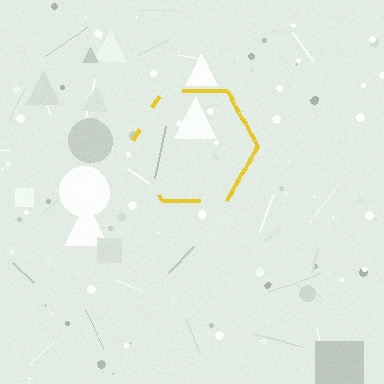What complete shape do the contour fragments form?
The contour fragments form a hexagon.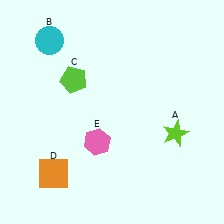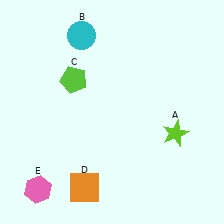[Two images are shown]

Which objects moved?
The objects that moved are: the cyan circle (B), the orange square (D), the pink hexagon (E).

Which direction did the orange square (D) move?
The orange square (D) moved right.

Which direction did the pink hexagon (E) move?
The pink hexagon (E) moved left.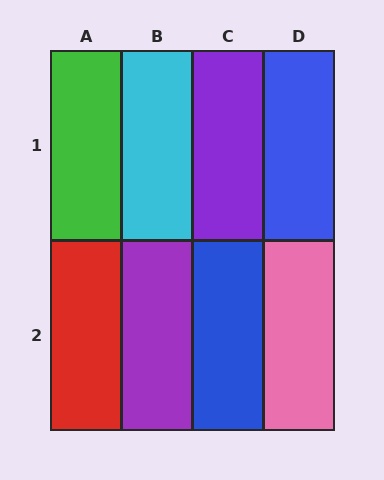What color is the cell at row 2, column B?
Purple.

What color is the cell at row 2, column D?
Pink.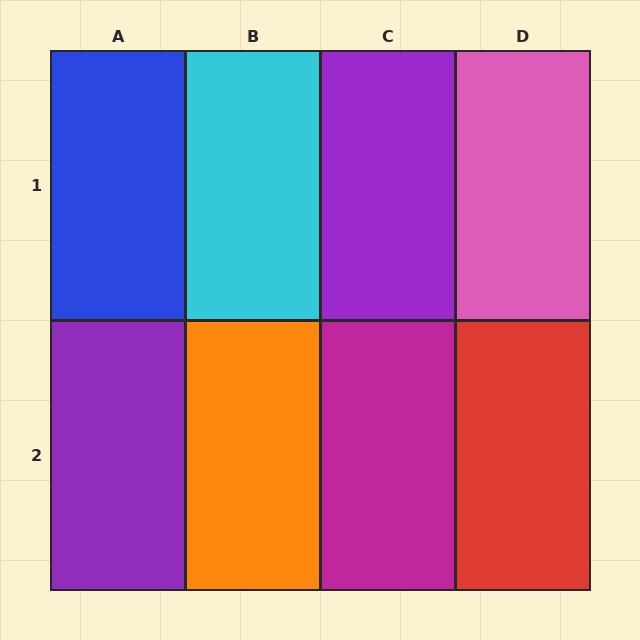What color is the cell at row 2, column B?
Orange.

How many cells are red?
1 cell is red.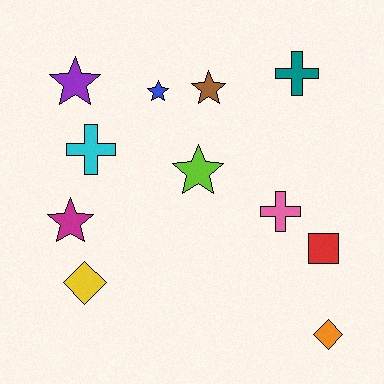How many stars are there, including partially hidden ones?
There are 5 stars.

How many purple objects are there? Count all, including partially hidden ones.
There is 1 purple object.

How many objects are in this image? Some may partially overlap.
There are 11 objects.